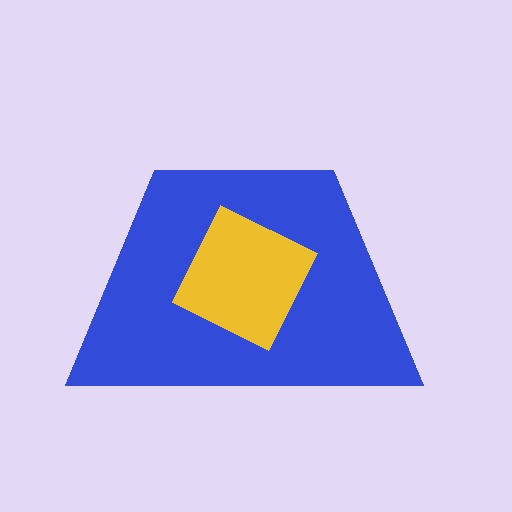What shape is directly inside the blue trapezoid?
The yellow square.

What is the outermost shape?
The blue trapezoid.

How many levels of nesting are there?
2.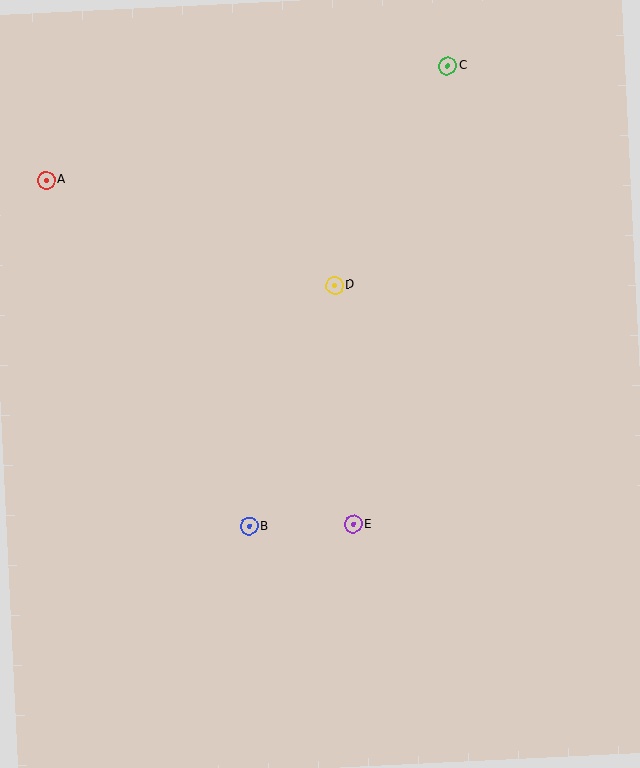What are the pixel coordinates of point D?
Point D is at (335, 285).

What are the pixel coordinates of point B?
Point B is at (249, 526).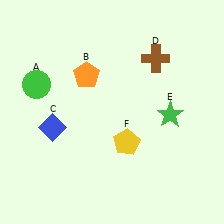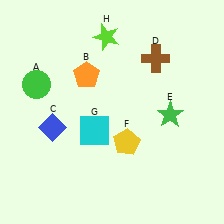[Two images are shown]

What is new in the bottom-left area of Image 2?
A cyan square (G) was added in the bottom-left area of Image 2.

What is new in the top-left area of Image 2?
A lime star (H) was added in the top-left area of Image 2.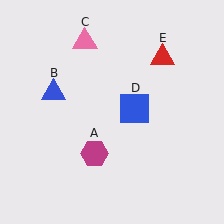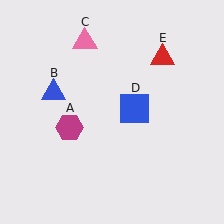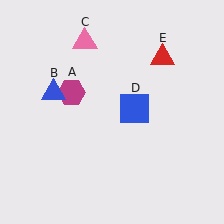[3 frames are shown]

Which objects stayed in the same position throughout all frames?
Blue triangle (object B) and pink triangle (object C) and blue square (object D) and red triangle (object E) remained stationary.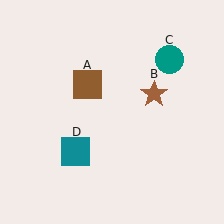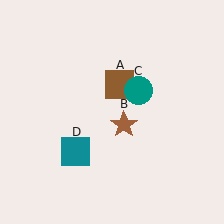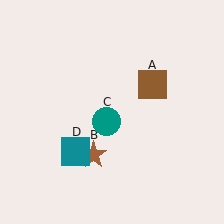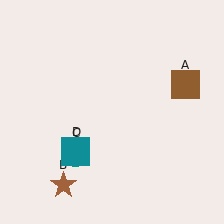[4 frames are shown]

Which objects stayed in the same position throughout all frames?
Teal square (object D) remained stationary.